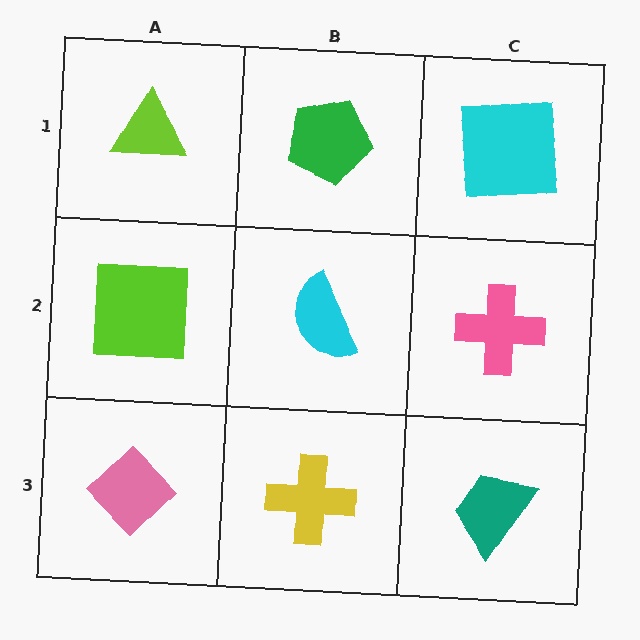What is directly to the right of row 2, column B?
A pink cross.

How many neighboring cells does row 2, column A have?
3.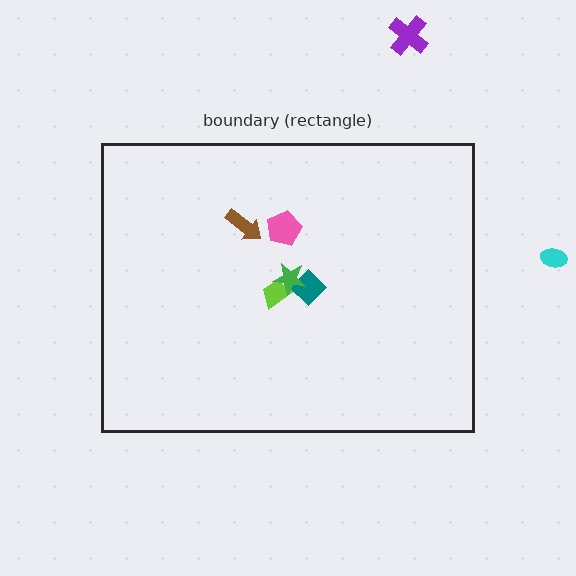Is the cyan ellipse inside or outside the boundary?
Outside.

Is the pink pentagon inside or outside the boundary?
Inside.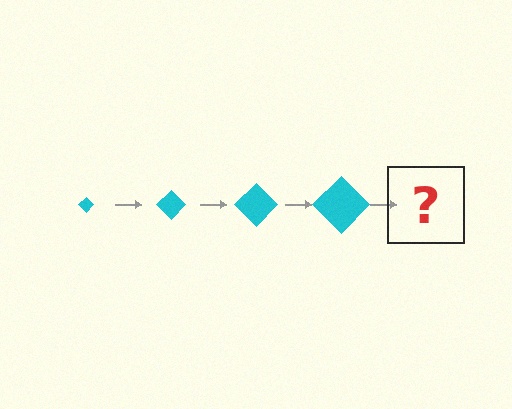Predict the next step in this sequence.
The next step is a cyan diamond, larger than the previous one.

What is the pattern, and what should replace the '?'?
The pattern is that the diamond gets progressively larger each step. The '?' should be a cyan diamond, larger than the previous one.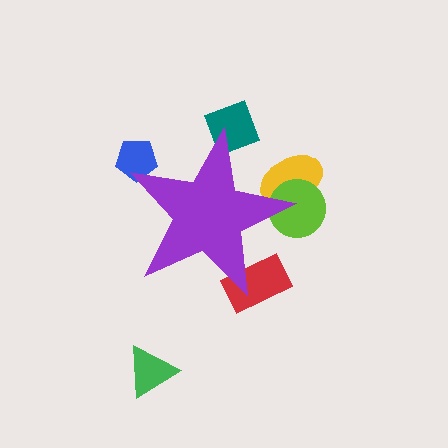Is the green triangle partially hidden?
No, the green triangle is fully visible.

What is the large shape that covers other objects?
A purple star.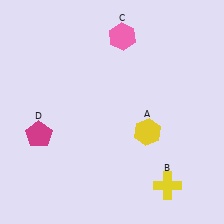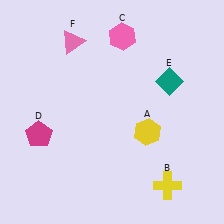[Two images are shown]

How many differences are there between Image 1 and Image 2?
There are 2 differences between the two images.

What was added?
A teal diamond (E), a pink triangle (F) were added in Image 2.